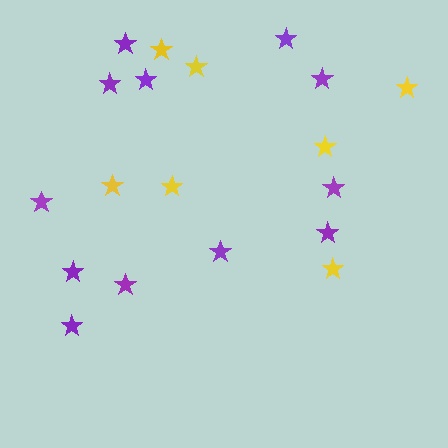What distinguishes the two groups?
There are 2 groups: one group of yellow stars (7) and one group of purple stars (12).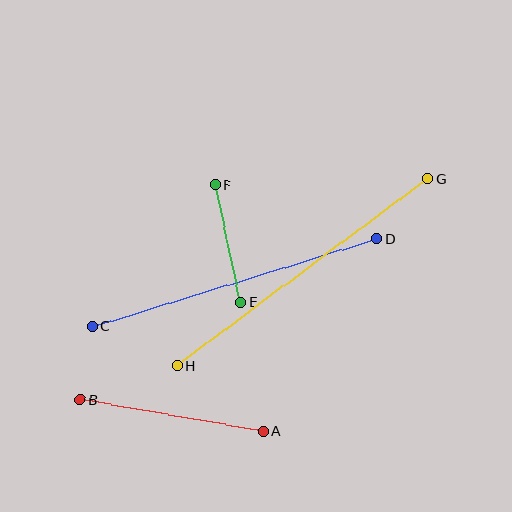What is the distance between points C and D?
The distance is approximately 299 pixels.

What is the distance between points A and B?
The distance is approximately 186 pixels.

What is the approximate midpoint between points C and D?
The midpoint is at approximately (235, 283) pixels.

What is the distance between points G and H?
The distance is approximately 313 pixels.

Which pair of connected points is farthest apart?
Points G and H are farthest apart.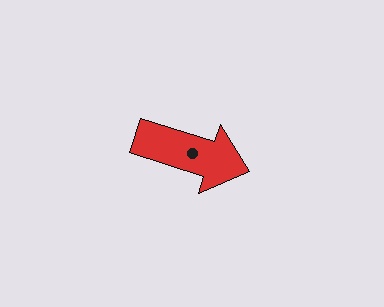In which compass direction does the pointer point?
East.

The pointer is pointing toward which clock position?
Roughly 4 o'clock.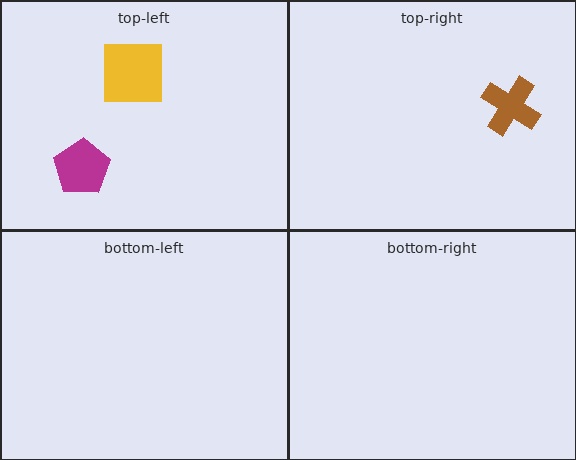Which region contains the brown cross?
The top-right region.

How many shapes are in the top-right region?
1.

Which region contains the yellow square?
The top-left region.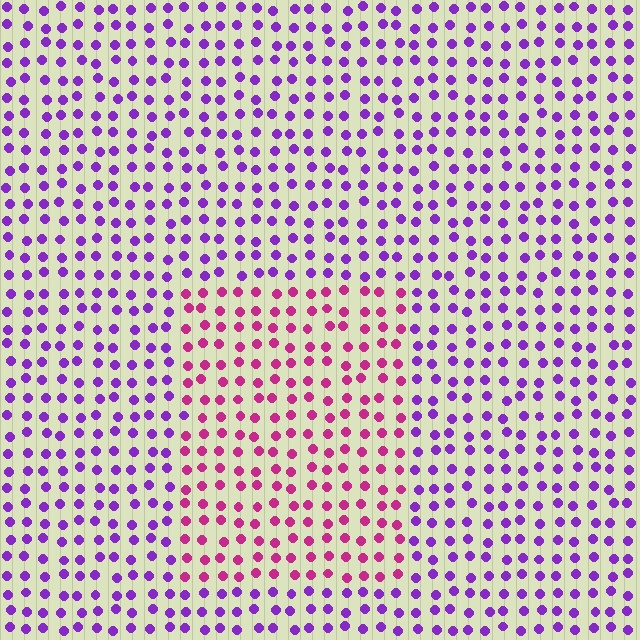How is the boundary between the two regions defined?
The boundary is defined purely by a slight shift in hue (about 46 degrees). Spacing, size, and orientation are identical on both sides.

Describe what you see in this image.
The image is filled with small purple elements in a uniform arrangement. A rectangle-shaped region is visible where the elements are tinted to a slightly different hue, forming a subtle color boundary.